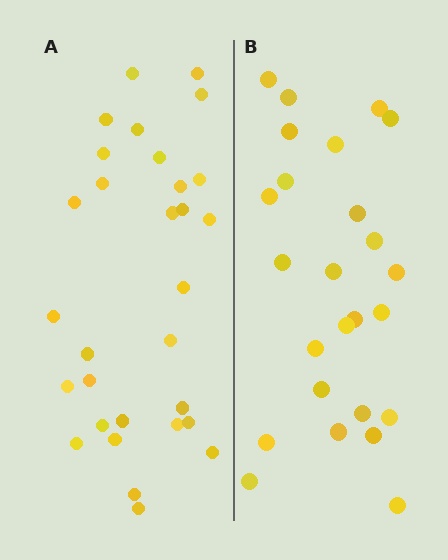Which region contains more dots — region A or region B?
Region A (the left region) has more dots.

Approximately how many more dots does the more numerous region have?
Region A has about 5 more dots than region B.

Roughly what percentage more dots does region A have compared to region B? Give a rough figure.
About 20% more.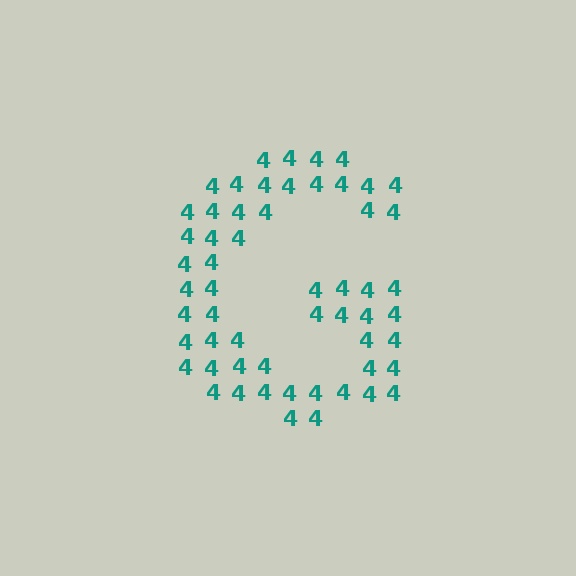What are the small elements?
The small elements are digit 4's.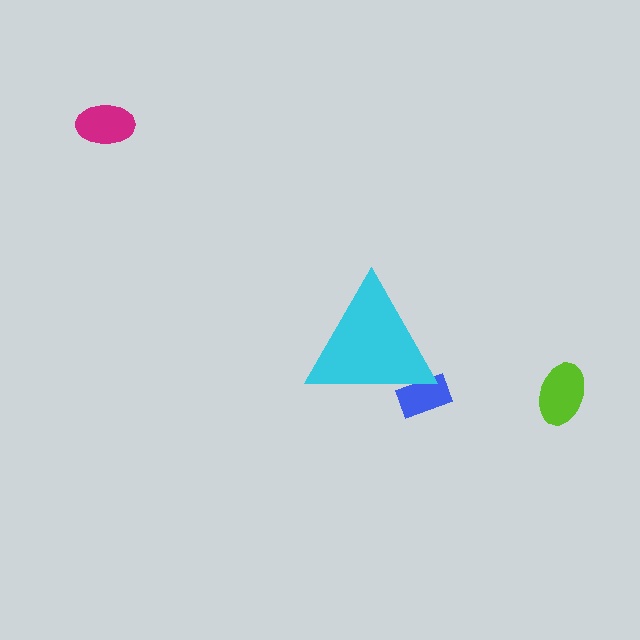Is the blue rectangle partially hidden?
Yes, the blue rectangle is partially hidden behind the cyan triangle.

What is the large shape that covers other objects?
A cyan triangle.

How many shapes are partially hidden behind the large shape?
1 shape is partially hidden.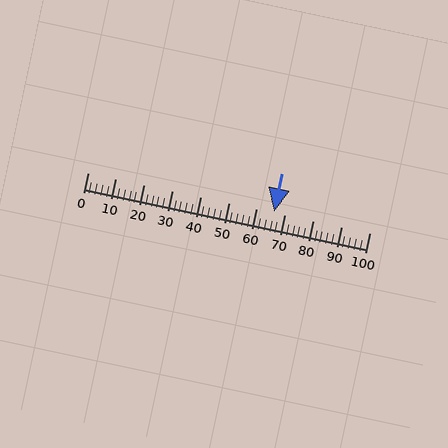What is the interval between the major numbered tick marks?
The major tick marks are spaced 10 units apart.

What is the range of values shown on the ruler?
The ruler shows values from 0 to 100.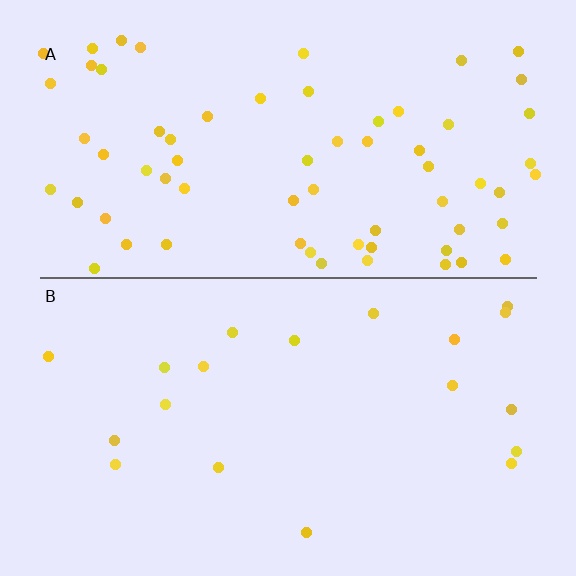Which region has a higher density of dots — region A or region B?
A (the top).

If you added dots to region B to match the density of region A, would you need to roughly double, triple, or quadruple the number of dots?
Approximately triple.